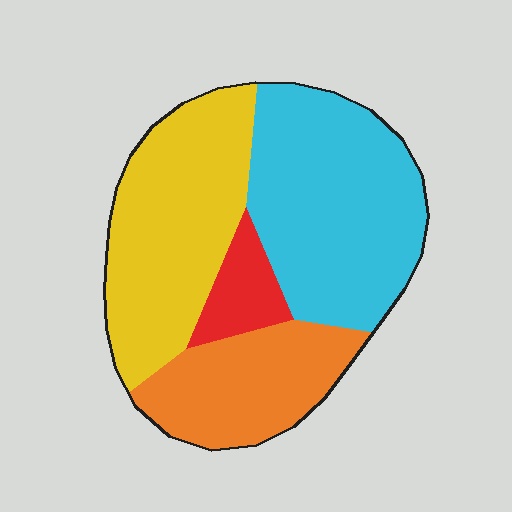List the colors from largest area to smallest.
From largest to smallest: cyan, yellow, orange, red.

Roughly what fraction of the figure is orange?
Orange covers 22% of the figure.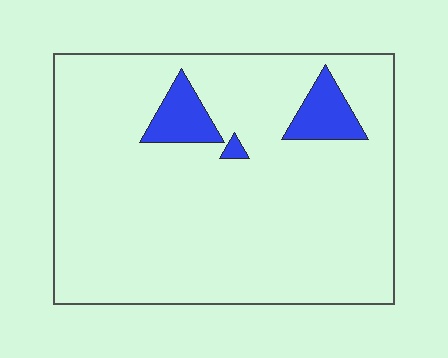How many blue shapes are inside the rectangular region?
3.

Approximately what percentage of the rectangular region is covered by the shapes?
Approximately 10%.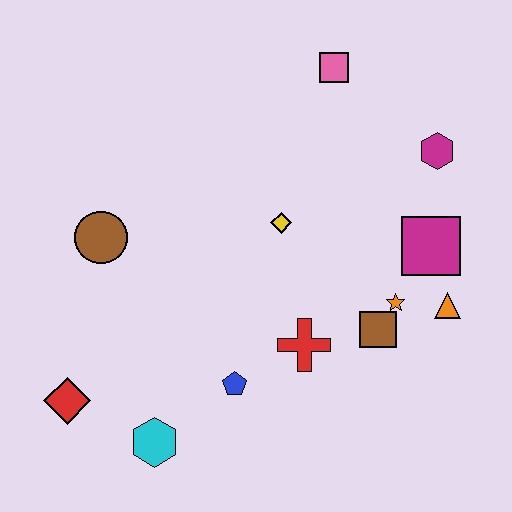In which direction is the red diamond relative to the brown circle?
The red diamond is below the brown circle.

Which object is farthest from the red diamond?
The magenta hexagon is farthest from the red diamond.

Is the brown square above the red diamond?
Yes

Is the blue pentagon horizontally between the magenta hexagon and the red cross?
No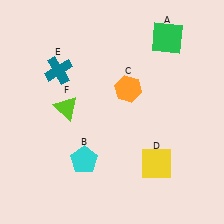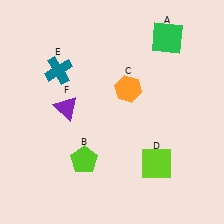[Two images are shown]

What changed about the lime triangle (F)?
In Image 1, F is lime. In Image 2, it changed to purple.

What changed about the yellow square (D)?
In Image 1, D is yellow. In Image 2, it changed to lime.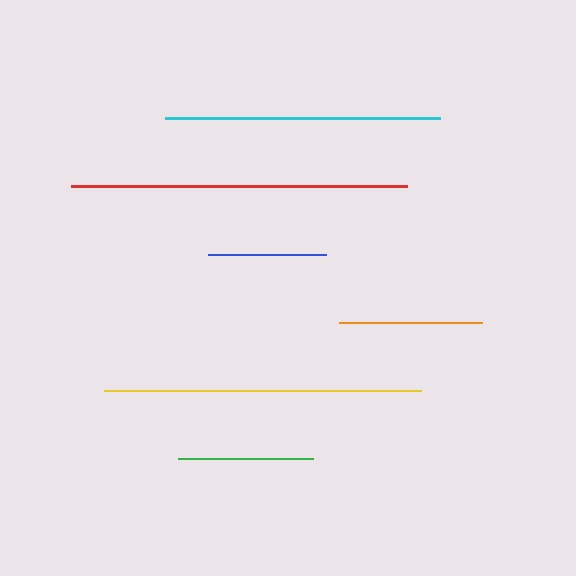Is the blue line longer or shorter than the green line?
The green line is longer than the blue line.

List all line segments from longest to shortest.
From longest to shortest: red, yellow, cyan, orange, green, blue.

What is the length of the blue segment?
The blue segment is approximately 118 pixels long.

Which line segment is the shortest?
The blue line is the shortest at approximately 118 pixels.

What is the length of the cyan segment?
The cyan segment is approximately 274 pixels long.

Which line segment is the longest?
The red line is the longest at approximately 336 pixels.